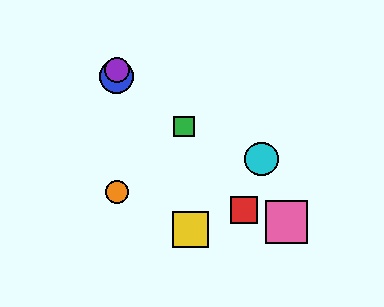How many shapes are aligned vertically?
3 shapes (the blue circle, the purple circle, the orange circle) are aligned vertically.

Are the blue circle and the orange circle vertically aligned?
Yes, both are at x≈117.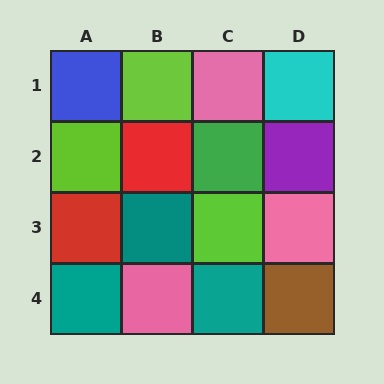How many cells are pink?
3 cells are pink.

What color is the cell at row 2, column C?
Green.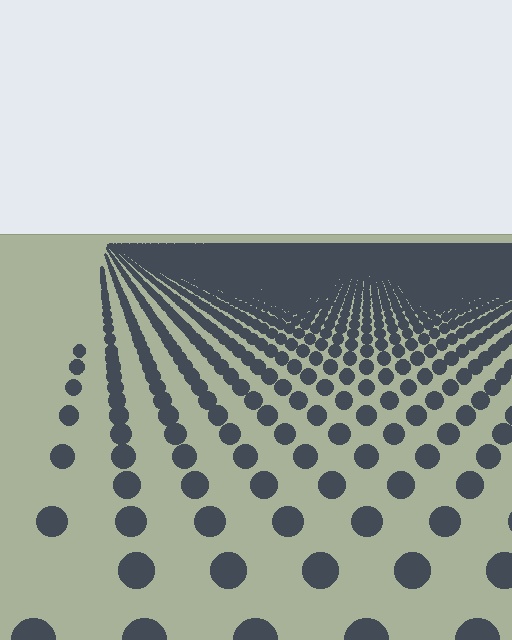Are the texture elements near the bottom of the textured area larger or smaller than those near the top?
Larger. Near the bottom, elements are closer to the viewer and appear at a bigger on-screen size.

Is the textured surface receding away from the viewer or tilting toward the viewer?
The surface is receding away from the viewer. Texture elements get smaller and denser toward the top.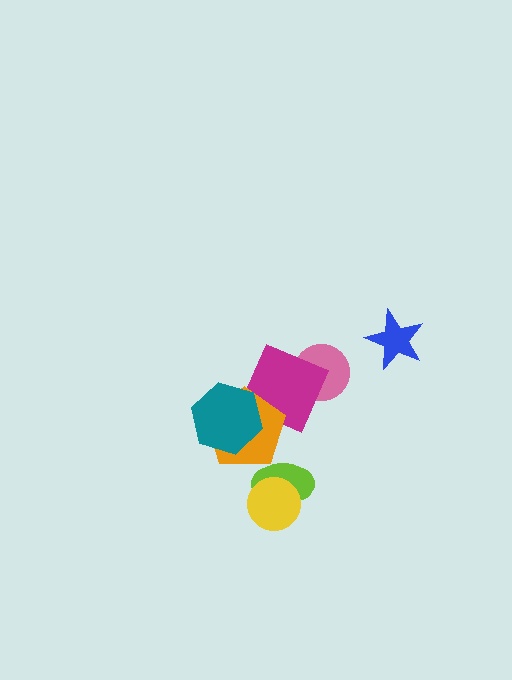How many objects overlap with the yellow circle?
1 object overlaps with the yellow circle.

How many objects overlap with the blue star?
0 objects overlap with the blue star.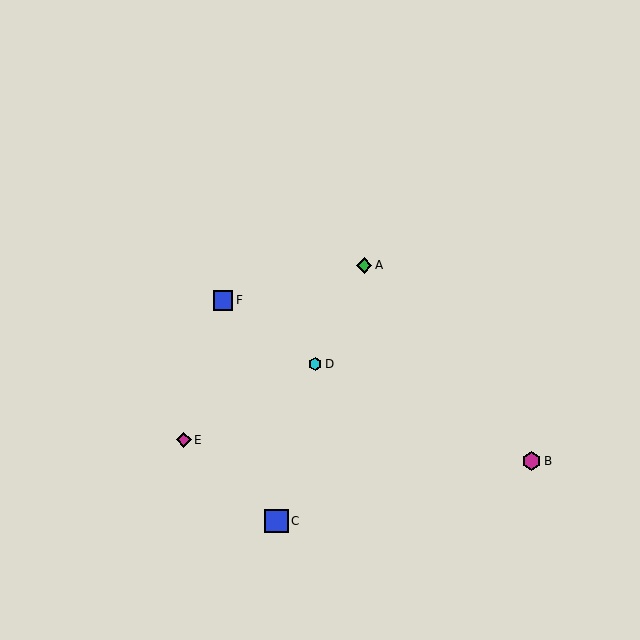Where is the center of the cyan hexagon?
The center of the cyan hexagon is at (315, 364).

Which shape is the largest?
The blue square (labeled C) is the largest.